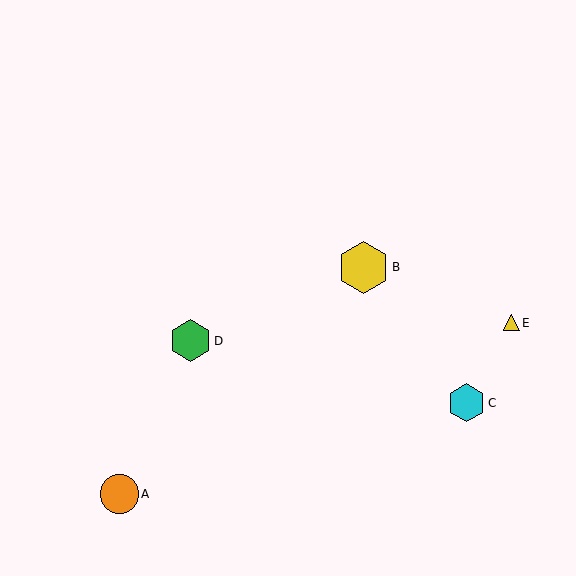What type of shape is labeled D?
Shape D is a green hexagon.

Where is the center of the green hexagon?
The center of the green hexagon is at (190, 341).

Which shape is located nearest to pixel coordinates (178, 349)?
The green hexagon (labeled D) at (190, 341) is nearest to that location.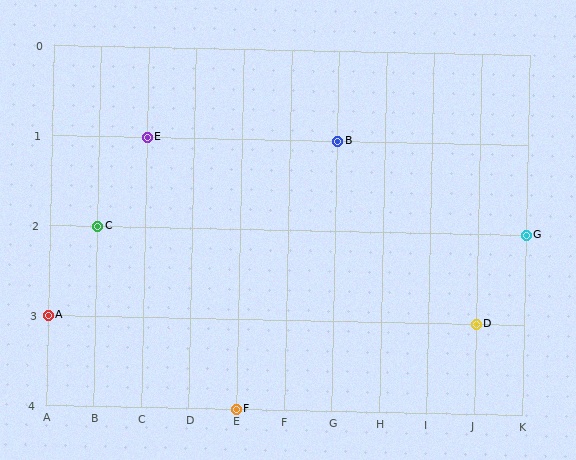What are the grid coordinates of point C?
Point C is at grid coordinates (B, 2).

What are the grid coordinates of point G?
Point G is at grid coordinates (K, 2).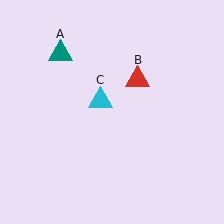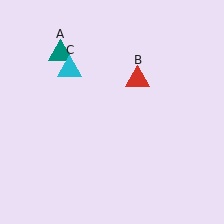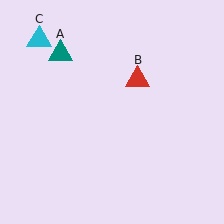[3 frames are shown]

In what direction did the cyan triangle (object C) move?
The cyan triangle (object C) moved up and to the left.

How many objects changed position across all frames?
1 object changed position: cyan triangle (object C).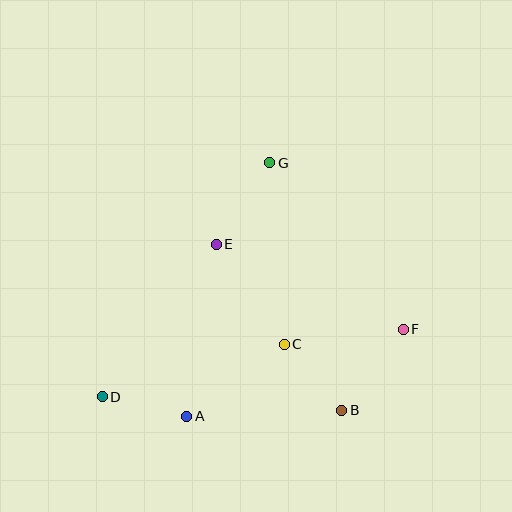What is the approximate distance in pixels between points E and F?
The distance between E and F is approximately 205 pixels.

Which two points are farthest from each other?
Points D and F are farthest from each other.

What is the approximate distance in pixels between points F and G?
The distance between F and G is approximately 214 pixels.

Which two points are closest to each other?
Points A and D are closest to each other.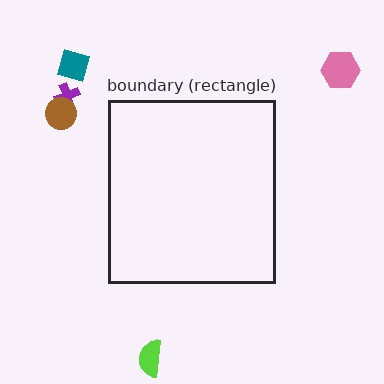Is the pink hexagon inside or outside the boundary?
Outside.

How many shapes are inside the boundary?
0 inside, 5 outside.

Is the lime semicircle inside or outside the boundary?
Outside.